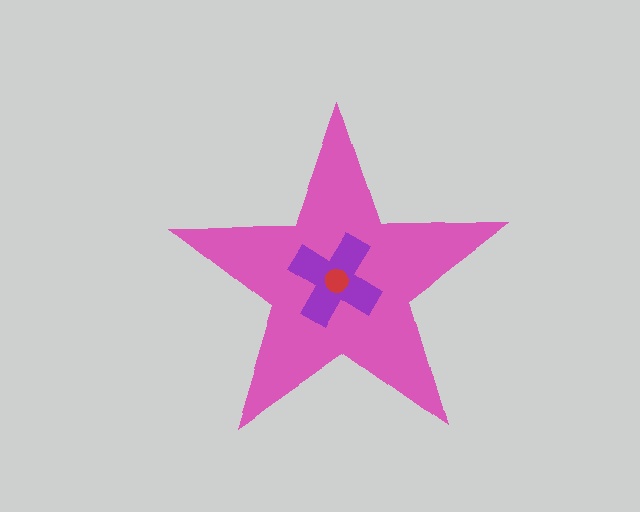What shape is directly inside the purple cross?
The red circle.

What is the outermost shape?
The pink star.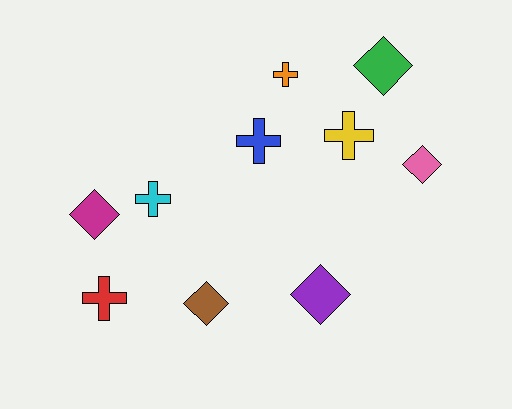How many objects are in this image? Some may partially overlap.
There are 10 objects.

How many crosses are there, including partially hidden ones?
There are 5 crosses.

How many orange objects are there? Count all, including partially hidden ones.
There is 1 orange object.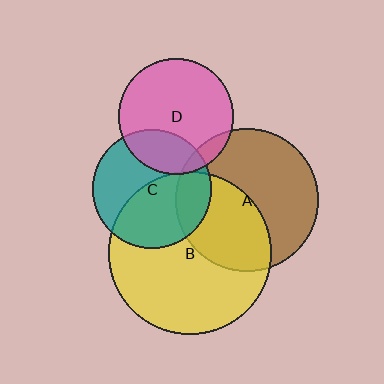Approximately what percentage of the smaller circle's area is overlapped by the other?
Approximately 10%.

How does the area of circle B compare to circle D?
Approximately 2.0 times.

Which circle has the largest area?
Circle B (yellow).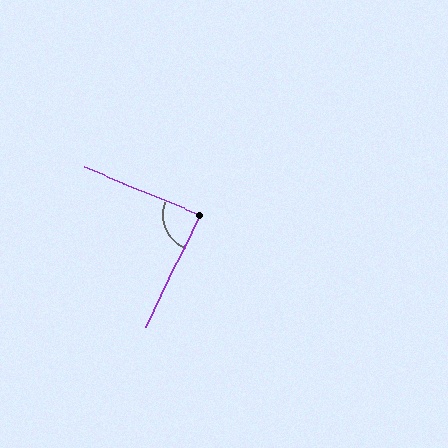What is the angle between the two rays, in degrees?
Approximately 86 degrees.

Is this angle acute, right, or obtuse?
It is approximately a right angle.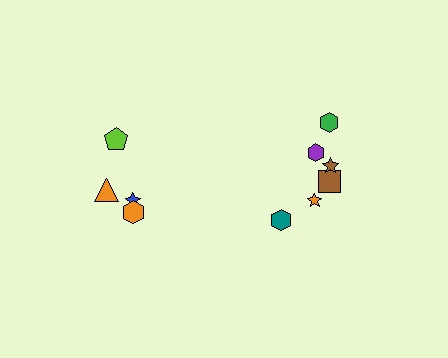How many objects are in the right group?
There are 6 objects.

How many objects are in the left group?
There are 4 objects.